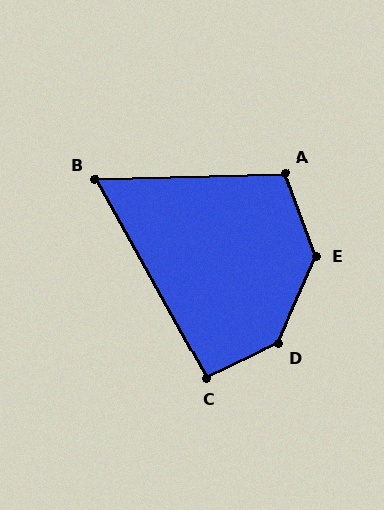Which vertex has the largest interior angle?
D, at approximately 139 degrees.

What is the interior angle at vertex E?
Approximately 137 degrees (obtuse).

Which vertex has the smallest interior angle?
B, at approximately 62 degrees.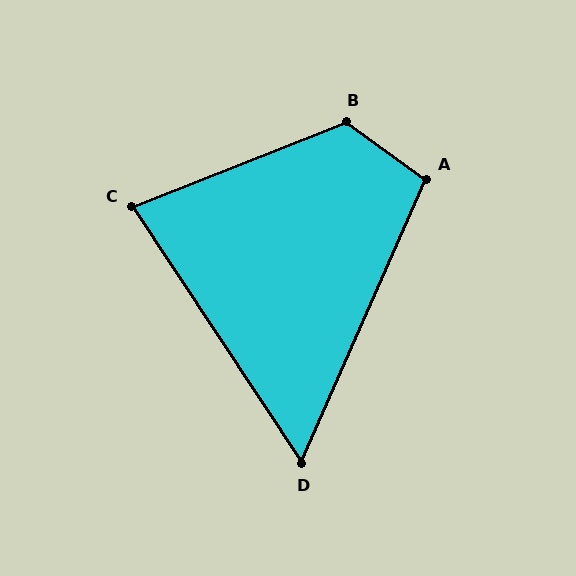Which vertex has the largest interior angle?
B, at approximately 123 degrees.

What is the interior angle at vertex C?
Approximately 78 degrees (acute).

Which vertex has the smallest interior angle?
D, at approximately 57 degrees.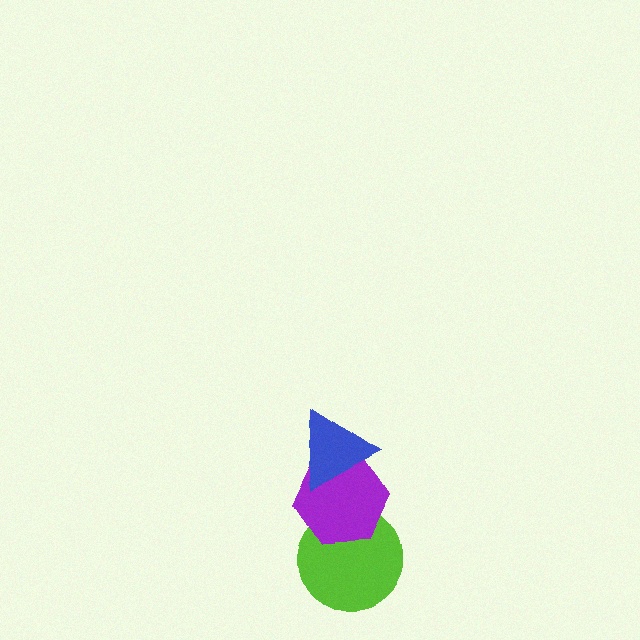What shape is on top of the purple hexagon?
The blue triangle is on top of the purple hexagon.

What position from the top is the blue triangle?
The blue triangle is 1st from the top.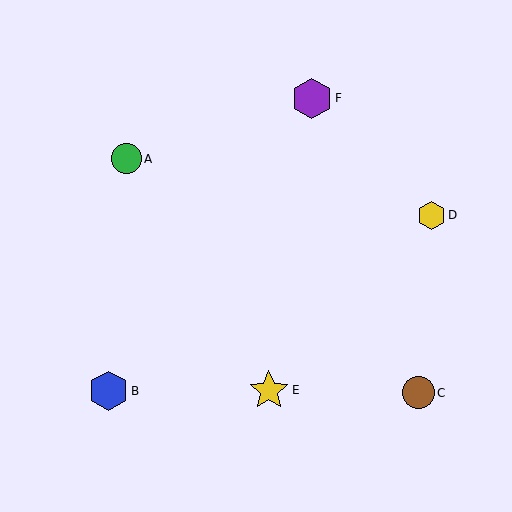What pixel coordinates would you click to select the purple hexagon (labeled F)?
Click at (312, 98) to select the purple hexagon F.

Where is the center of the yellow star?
The center of the yellow star is at (269, 390).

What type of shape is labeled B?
Shape B is a blue hexagon.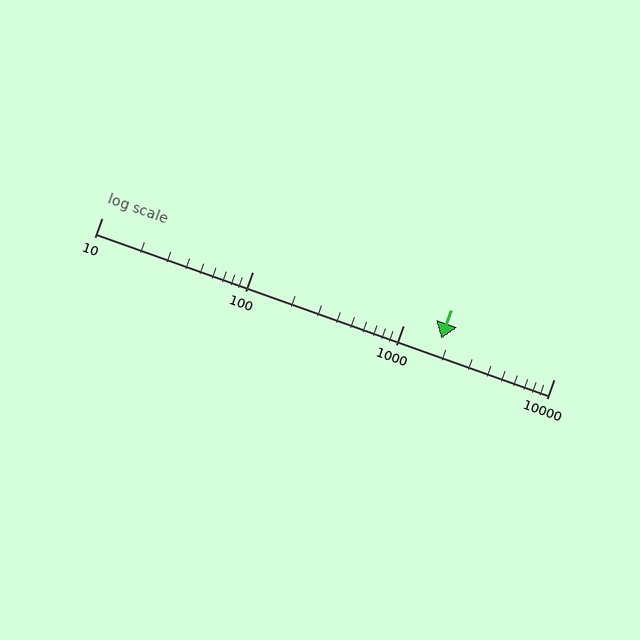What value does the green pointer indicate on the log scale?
The pointer indicates approximately 1800.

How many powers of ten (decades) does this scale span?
The scale spans 3 decades, from 10 to 10000.